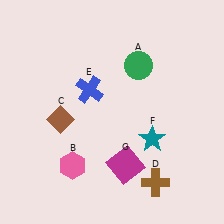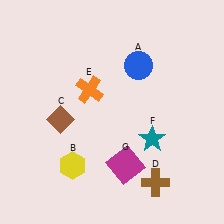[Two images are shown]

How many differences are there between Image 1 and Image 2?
There are 3 differences between the two images.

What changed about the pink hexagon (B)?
In Image 1, B is pink. In Image 2, it changed to yellow.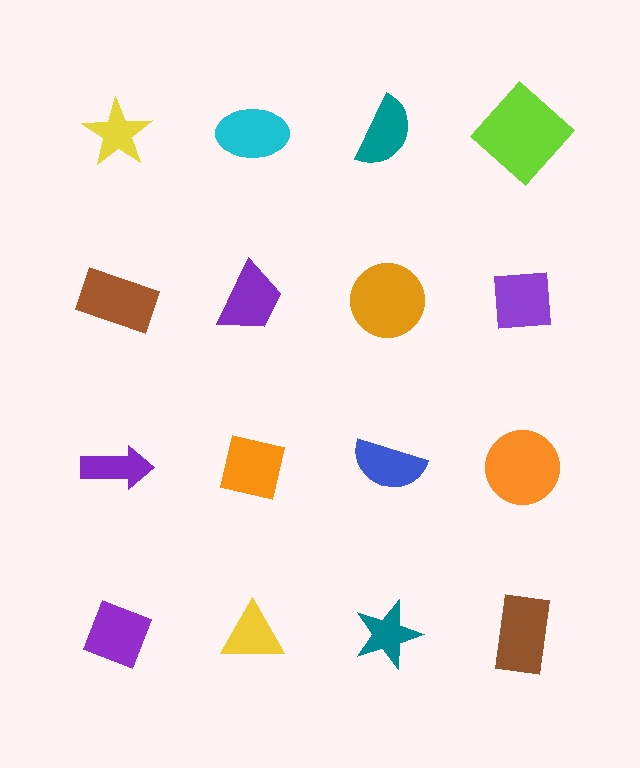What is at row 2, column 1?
A brown rectangle.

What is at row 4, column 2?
A yellow triangle.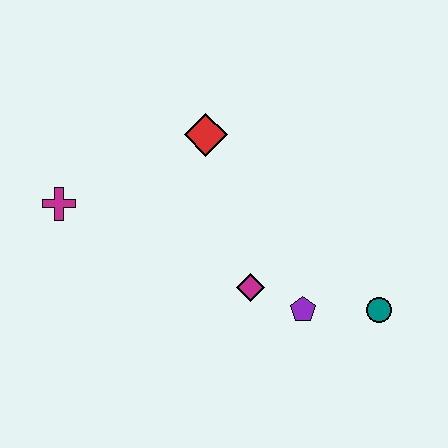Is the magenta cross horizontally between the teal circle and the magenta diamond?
No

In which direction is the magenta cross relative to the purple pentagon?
The magenta cross is to the left of the purple pentagon.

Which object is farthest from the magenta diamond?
The magenta cross is farthest from the magenta diamond.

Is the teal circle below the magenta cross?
Yes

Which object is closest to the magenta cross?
The red diamond is closest to the magenta cross.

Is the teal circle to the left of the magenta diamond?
No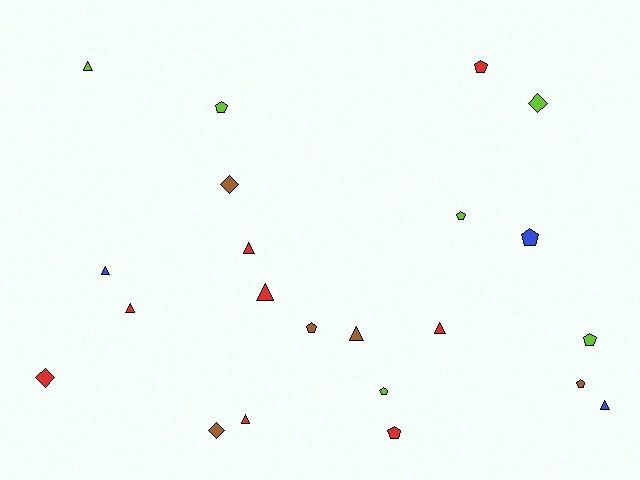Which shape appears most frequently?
Triangle, with 9 objects.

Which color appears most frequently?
Red, with 8 objects.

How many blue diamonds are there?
There are no blue diamonds.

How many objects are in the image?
There are 22 objects.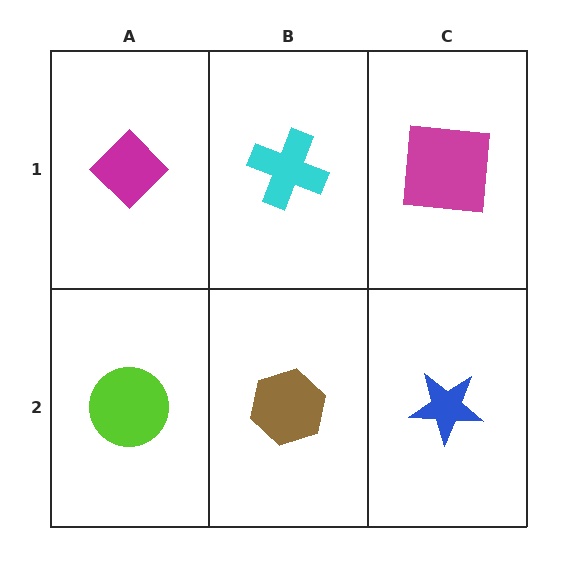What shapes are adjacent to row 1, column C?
A blue star (row 2, column C), a cyan cross (row 1, column B).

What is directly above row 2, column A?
A magenta diamond.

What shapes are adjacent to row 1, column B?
A brown hexagon (row 2, column B), a magenta diamond (row 1, column A), a magenta square (row 1, column C).